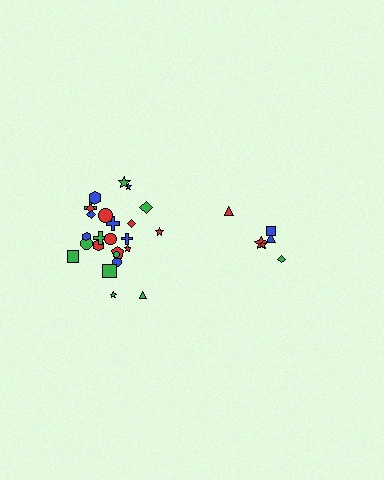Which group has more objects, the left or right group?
The left group.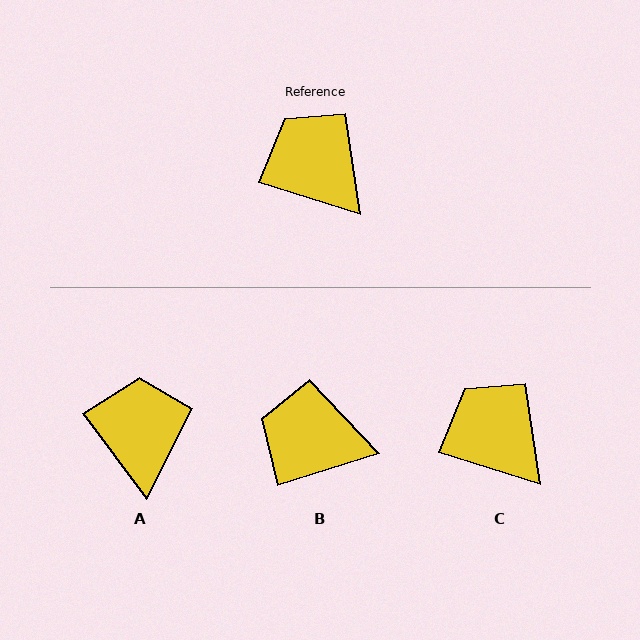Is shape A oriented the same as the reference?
No, it is off by about 36 degrees.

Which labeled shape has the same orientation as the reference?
C.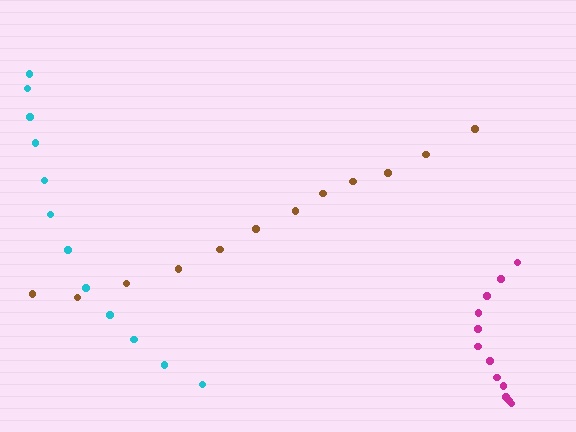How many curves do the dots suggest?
There are 3 distinct paths.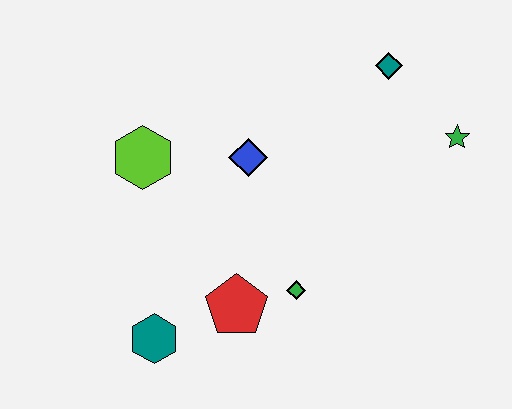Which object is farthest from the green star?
The teal hexagon is farthest from the green star.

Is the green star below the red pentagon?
No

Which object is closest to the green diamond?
The red pentagon is closest to the green diamond.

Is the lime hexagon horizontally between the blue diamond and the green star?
No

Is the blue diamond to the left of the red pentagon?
No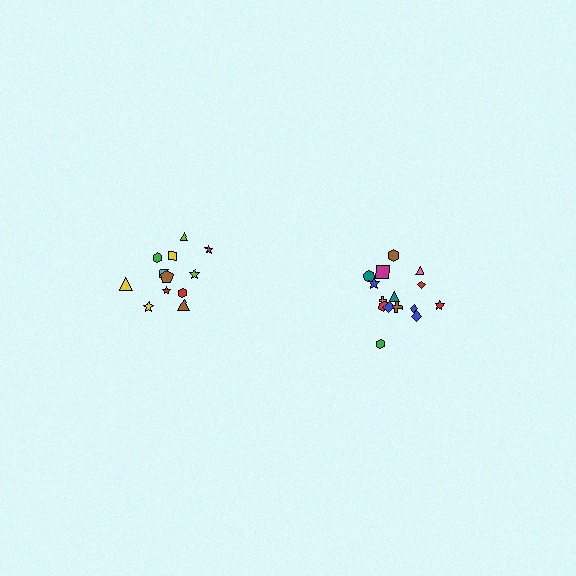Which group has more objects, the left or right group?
The right group.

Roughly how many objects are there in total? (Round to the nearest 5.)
Roughly 25 objects in total.